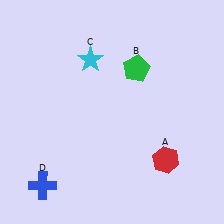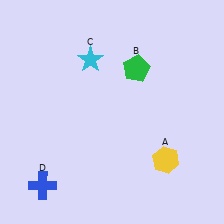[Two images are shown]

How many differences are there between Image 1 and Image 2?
There is 1 difference between the two images.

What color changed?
The hexagon (A) changed from red in Image 1 to yellow in Image 2.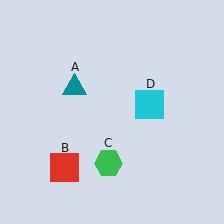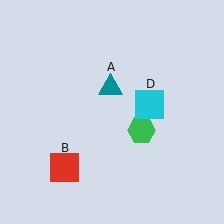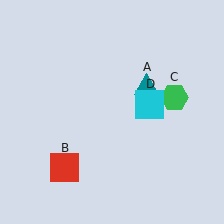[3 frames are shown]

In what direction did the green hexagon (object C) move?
The green hexagon (object C) moved up and to the right.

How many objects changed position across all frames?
2 objects changed position: teal triangle (object A), green hexagon (object C).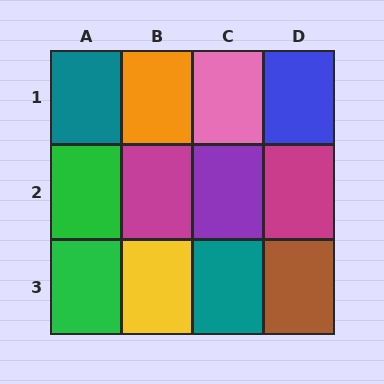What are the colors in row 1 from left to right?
Teal, orange, pink, blue.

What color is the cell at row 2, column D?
Magenta.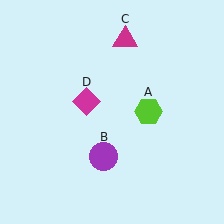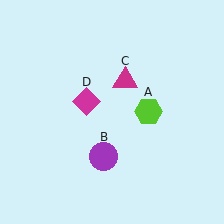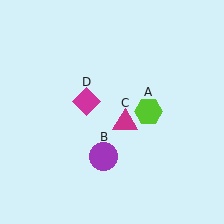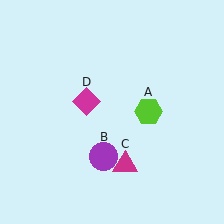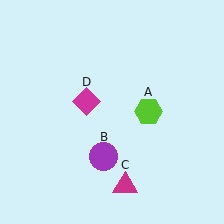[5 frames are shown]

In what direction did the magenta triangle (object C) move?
The magenta triangle (object C) moved down.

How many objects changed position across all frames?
1 object changed position: magenta triangle (object C).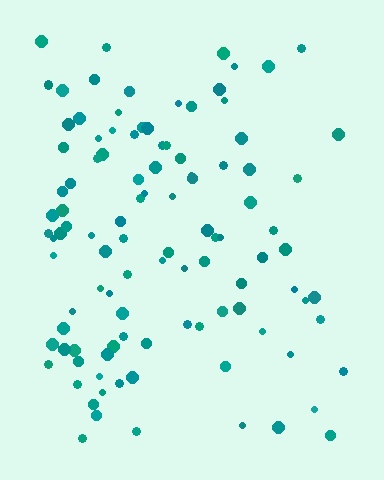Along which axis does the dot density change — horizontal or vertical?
Horizontal.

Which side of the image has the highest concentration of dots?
The left.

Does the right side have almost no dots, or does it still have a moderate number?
Still a moderate number, just noticeably fewer than the left.